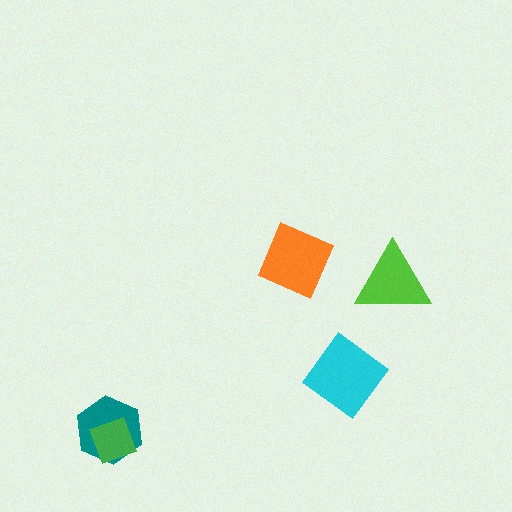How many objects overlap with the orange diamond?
0 objects overlap with the orange diamond.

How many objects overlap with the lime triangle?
0 objects overlap with the lime triangle.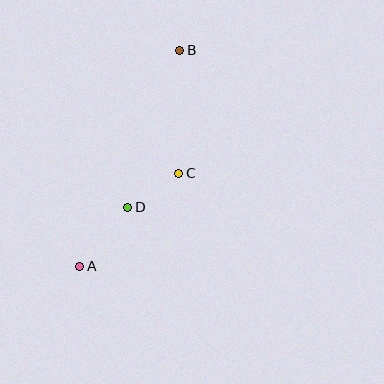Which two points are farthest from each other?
Points A and B are farthest from each other.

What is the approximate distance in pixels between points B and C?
The distance between B and C is approximately 123 pixels.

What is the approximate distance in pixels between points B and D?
The distance between B and D is approximately 165 pixels.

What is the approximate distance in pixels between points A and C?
The distance between A and C is approximately 136 pixels.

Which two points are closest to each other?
Points C and D are closest to each other.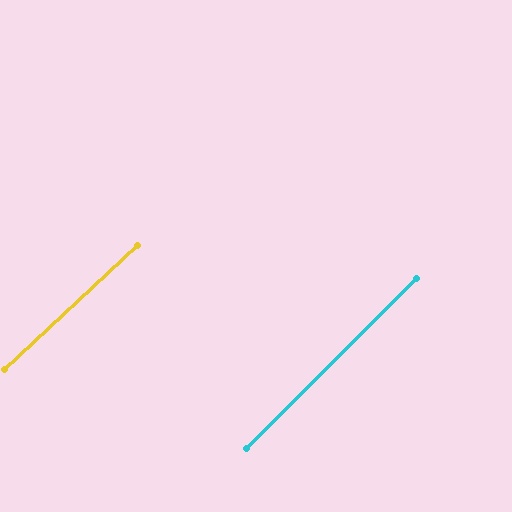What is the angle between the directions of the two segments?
Approximately 2 degrees.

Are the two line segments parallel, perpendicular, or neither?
Parallel — their directions differ by only 1.9°.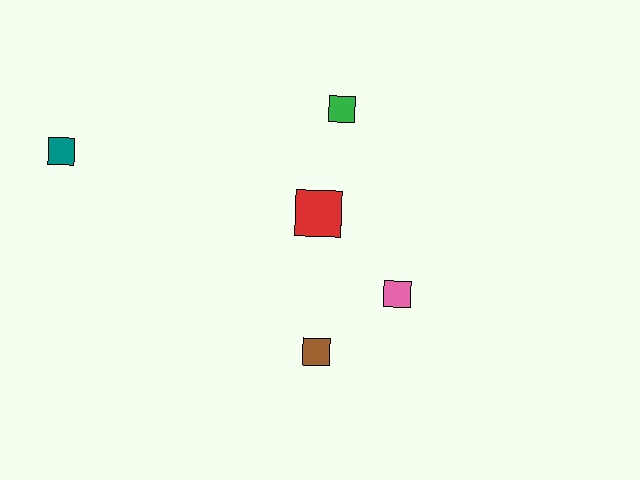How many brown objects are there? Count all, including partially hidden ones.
There is 1 brown object.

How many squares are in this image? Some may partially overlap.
There are 5 squares.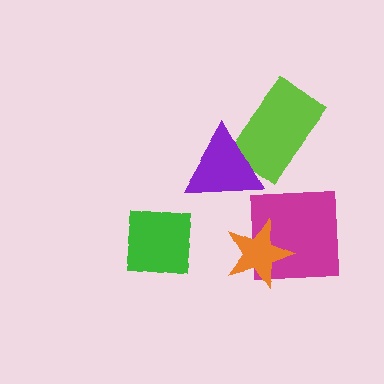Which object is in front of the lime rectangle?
The purple triangle is in front of the lime rectangle.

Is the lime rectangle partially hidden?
Yes, it is partially covered by another shape.